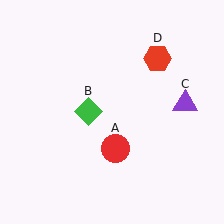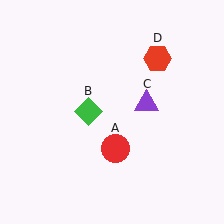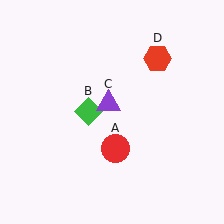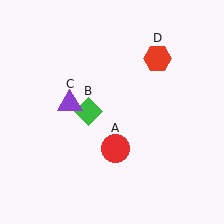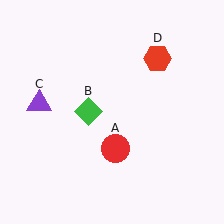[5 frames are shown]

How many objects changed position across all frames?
1 object changed position: purple triangle (object C).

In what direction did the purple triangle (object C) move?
The purple triangle (object C) moved left.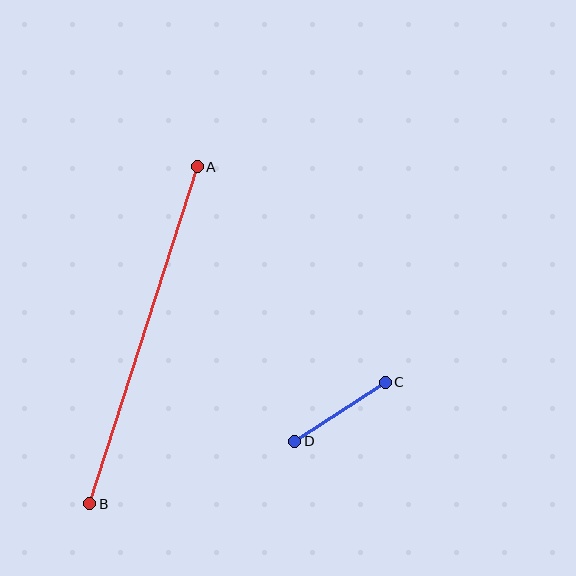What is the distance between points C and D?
The distance is approximately 108 pixels.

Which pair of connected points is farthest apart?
Points A and B are farthest apart.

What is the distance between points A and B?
The distance is approximately 354 pixels.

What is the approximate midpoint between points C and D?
The midpoint is at approximately (340, 412) pixels.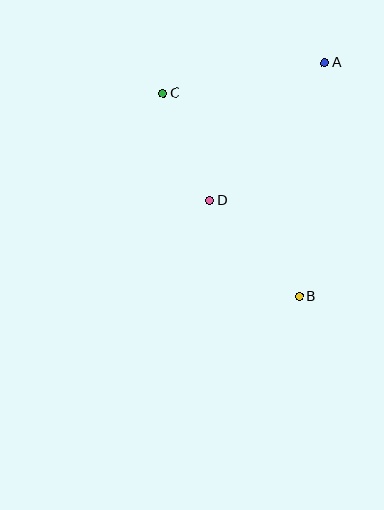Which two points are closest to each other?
Points C and D are closest to each other.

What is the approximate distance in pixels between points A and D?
The distance between A and D is approximately 180 pixels.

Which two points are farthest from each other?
Points B and C are farthest from each other.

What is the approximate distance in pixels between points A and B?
The distance between A and B is approximately 235 pixels.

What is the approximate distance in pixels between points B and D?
The distance between B and D is approximately 131 pixels.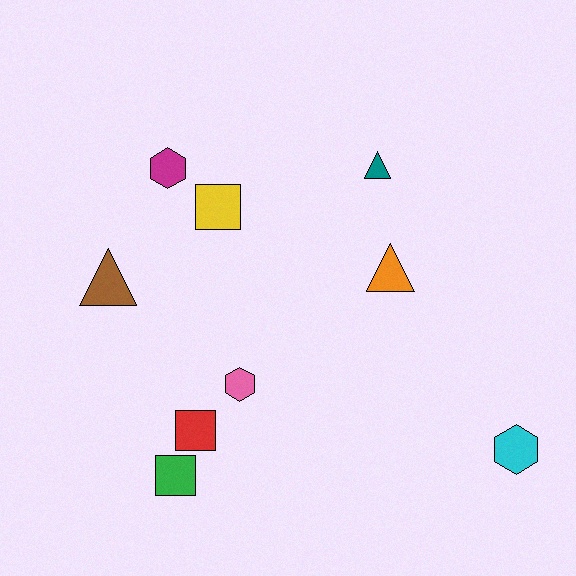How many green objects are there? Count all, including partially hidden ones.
There is 1 green object.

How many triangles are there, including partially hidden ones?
There are 3 triangles.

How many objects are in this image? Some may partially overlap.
There are 9 objects.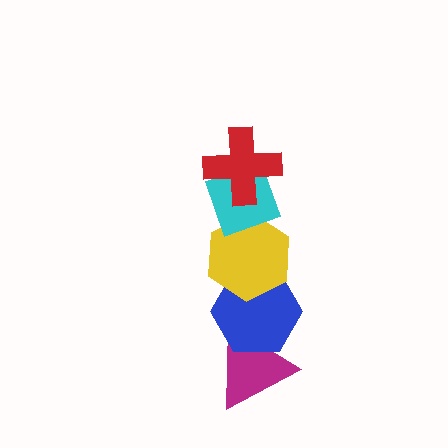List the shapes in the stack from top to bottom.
From top to bottom: the red cross, the cyan diamond, the yellow hexagon, the blue hexagon, the magenta triangle.